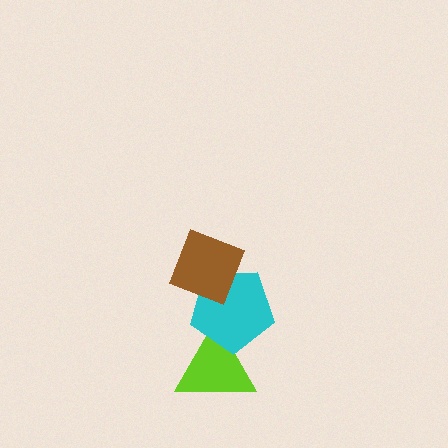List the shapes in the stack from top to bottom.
From top to bottom: the brown diamond, the cyan pentagon, the lime triangle.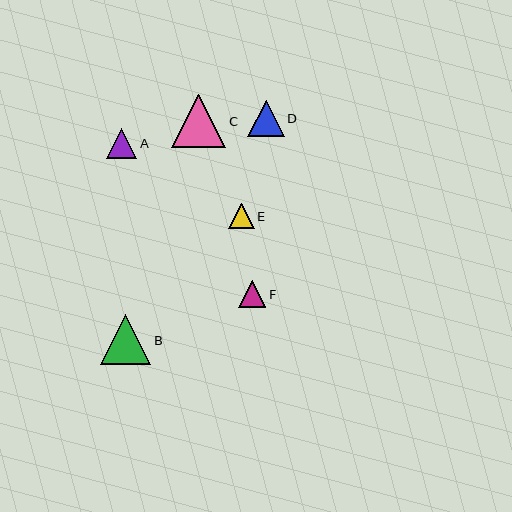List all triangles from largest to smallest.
From largest to smallest: C, B, D, A, F, E.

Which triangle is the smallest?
Triangle E is the smallest with a size of approximately 25 pixels.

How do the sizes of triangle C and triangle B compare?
Triangle C and triangle B are approximately the same size.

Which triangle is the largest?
Triangle C is the largest with a size of approximately 54 pixels.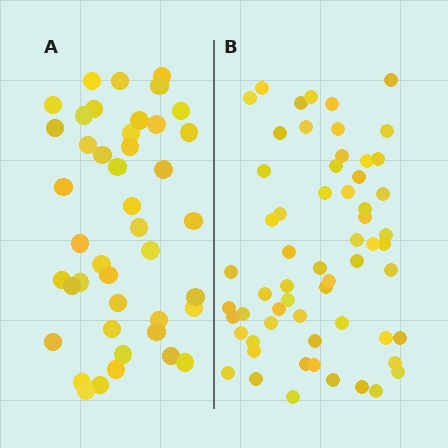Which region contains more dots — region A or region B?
Region B (the right region) has more dots.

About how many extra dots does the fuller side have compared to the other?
Region B has approximately 15 more dots than region A.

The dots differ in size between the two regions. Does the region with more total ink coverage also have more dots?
No. Region A has more total ink coverage because its dots are larger, but region B actually contains more individual dots. Total area can be misleading — the number of items is what matters here.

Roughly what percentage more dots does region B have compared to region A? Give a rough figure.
About 40% more.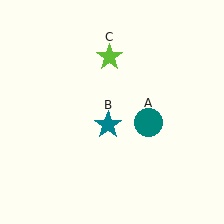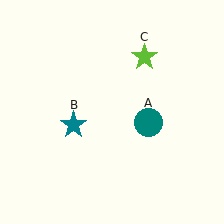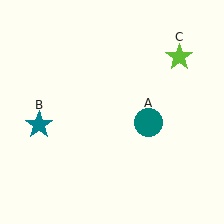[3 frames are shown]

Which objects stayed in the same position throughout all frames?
Teal circle (object A) remained stationary.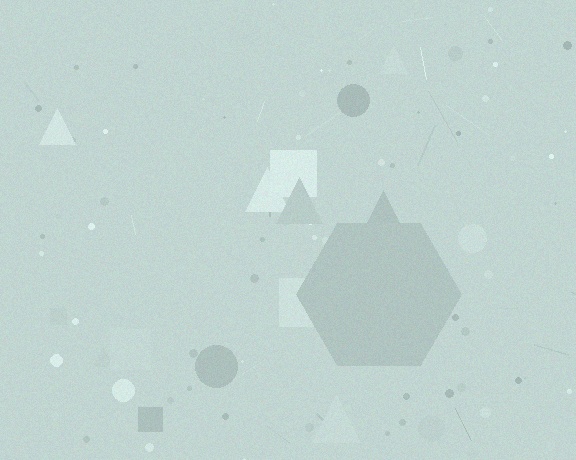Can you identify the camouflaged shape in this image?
The camouflaged shape is a hexagon.